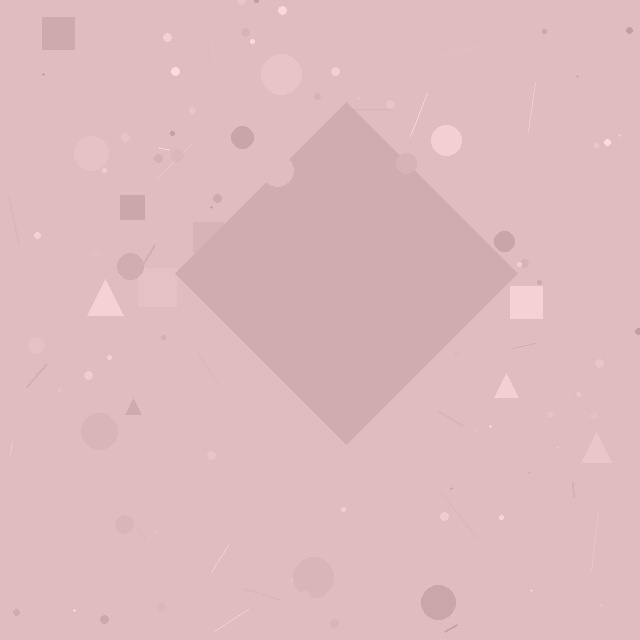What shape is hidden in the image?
A diamond is hidden in the image.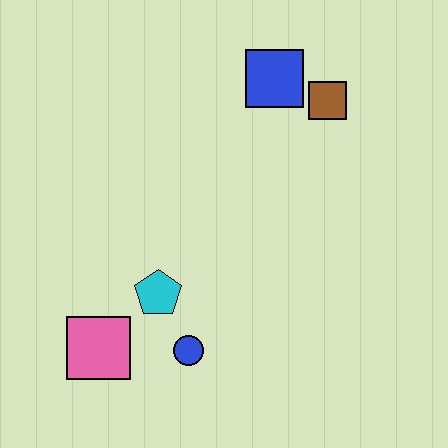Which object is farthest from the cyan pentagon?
The brown square is farthest from the cyan pentagon.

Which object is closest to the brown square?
The blue square is closest to the brown square.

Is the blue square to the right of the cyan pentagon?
Yes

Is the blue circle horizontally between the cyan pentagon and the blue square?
Yes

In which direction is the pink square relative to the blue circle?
The pink square is to the left of the blue circle.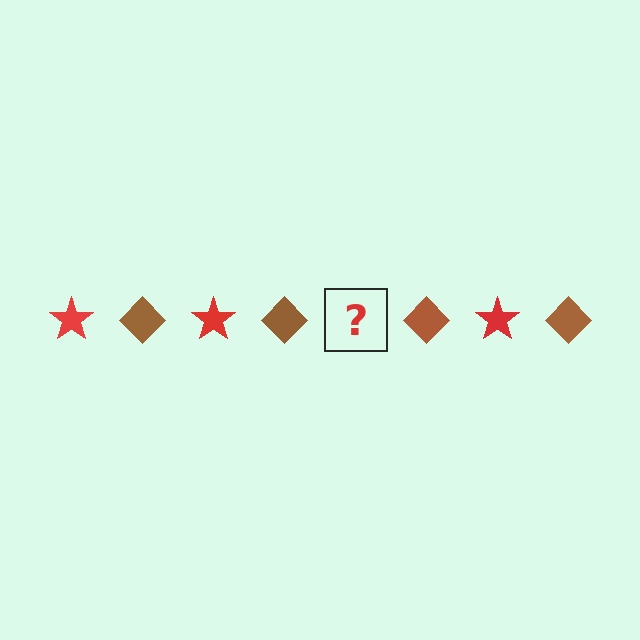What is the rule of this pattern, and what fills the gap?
The rule is that the pattern alternates between red star and brown diamond. The gap should be filled with a red star.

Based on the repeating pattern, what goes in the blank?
The blank should be a red star.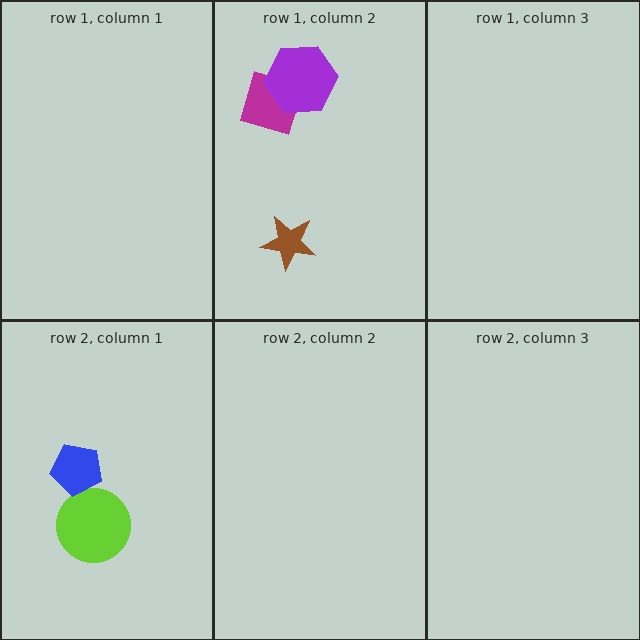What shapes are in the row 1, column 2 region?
The magenta square, the purple hexagon, the brown star.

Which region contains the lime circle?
The row 2, column 1 region.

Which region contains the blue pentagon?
The row 2, column 1 region.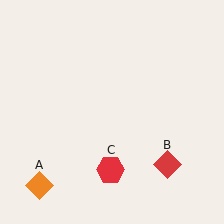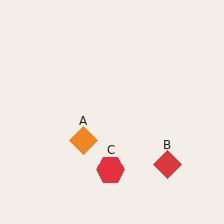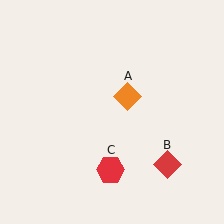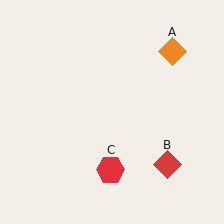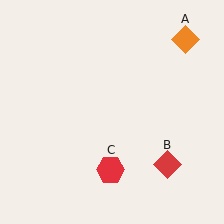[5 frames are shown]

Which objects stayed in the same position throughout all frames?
Red diamond (object B) and red hexagon (object C) remained stationary.